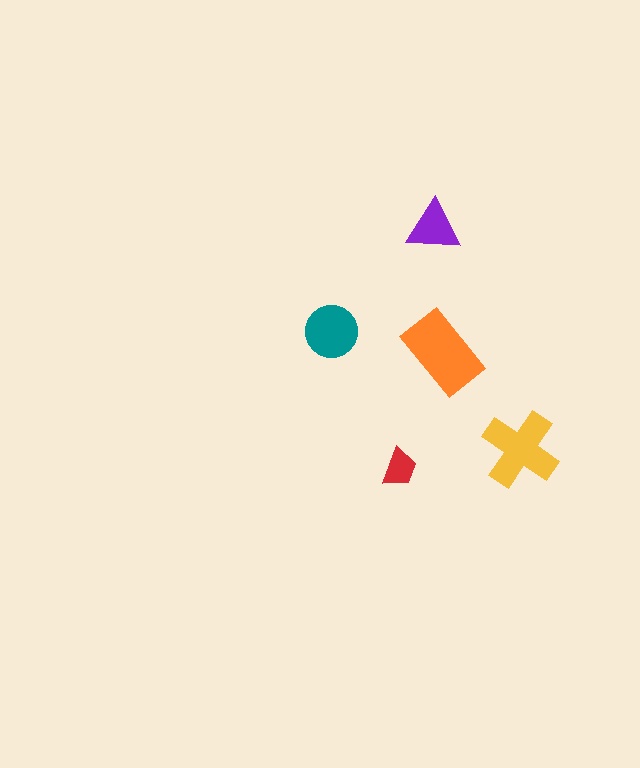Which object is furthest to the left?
The teal circle is leftmost.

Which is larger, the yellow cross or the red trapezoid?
The yellow cross.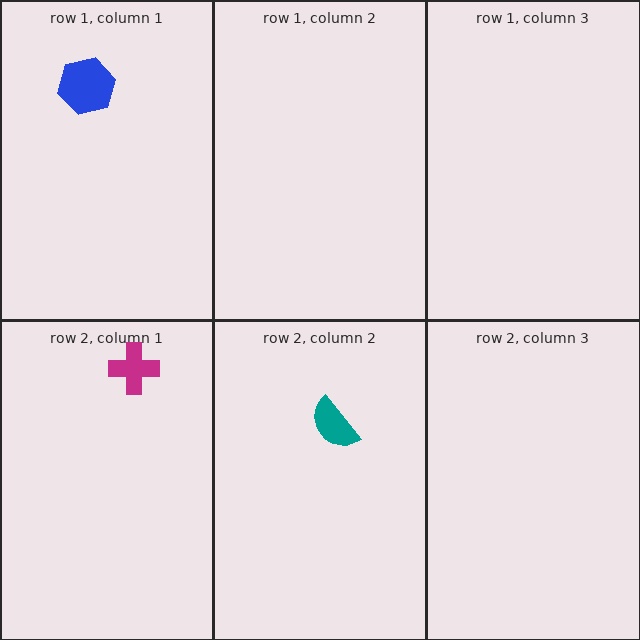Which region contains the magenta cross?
The row 2, column 1 region.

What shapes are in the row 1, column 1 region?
The blue hexagon.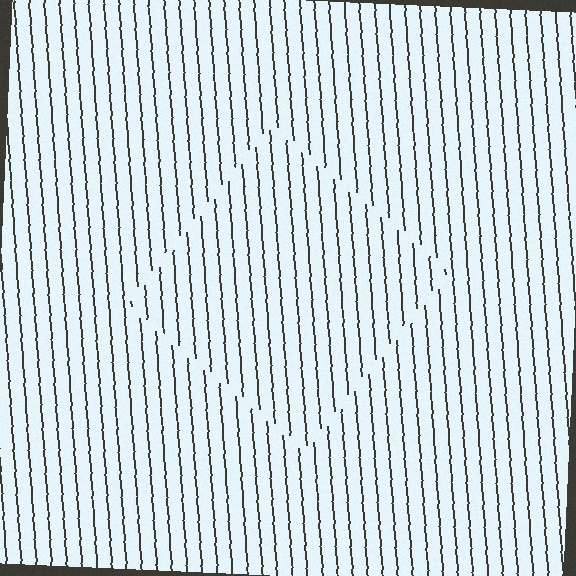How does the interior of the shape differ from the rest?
The interior of the shape contains the same grating, shifted by half a period — the contour is defined by the phase discontinuity where line-ends from the inner and outer gratings abut.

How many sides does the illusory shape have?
4 sides — the line-ends trace a square.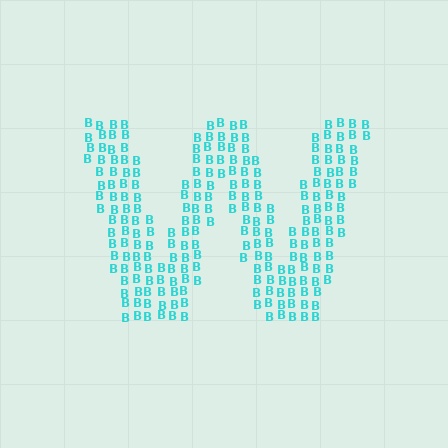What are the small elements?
The small elements are letter B's.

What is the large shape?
The large shape is the letter W.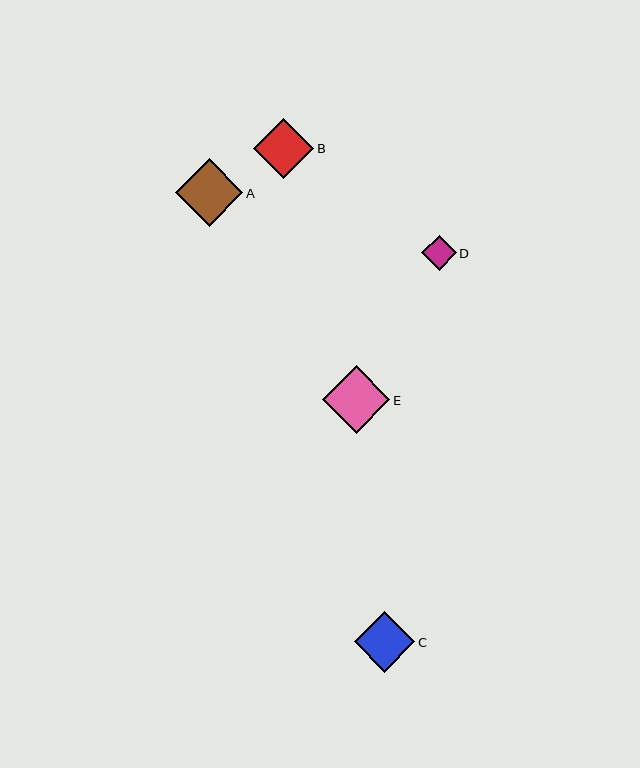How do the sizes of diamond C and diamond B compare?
Diamond C and diamond B are approximately the same size.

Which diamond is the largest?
Diamond E is the largest with a size of approximately 68 pixels.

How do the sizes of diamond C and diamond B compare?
Diamond C and diamond B are approximately the same size.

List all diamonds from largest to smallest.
From largest to smallest: E, A, C, B, D.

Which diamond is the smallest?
Diamond D is the smallest with a size of approximately 34 pixels.